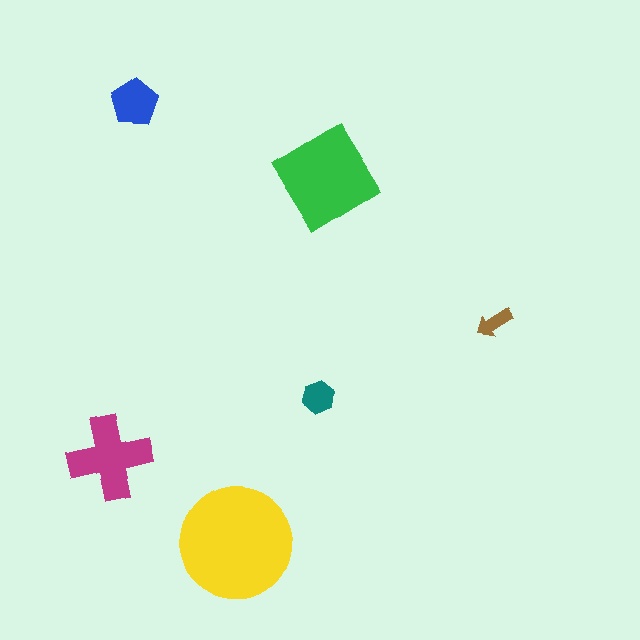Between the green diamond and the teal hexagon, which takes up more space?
The green diamond.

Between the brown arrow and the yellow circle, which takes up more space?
The yellow circle.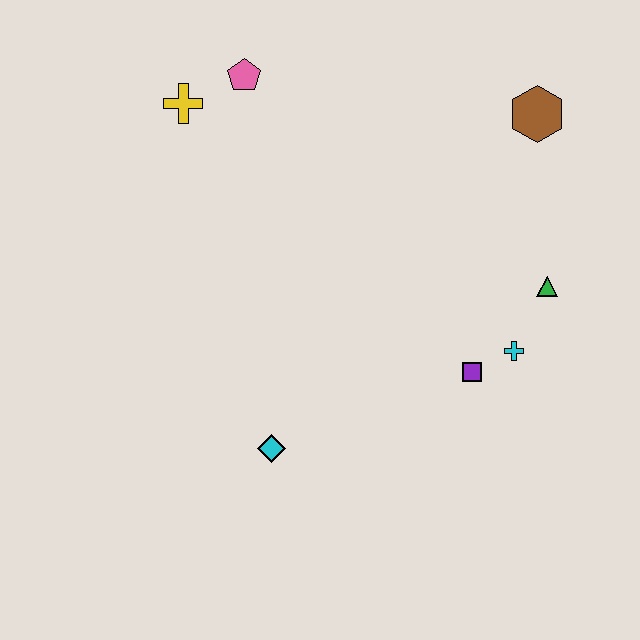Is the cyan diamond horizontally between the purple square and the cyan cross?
No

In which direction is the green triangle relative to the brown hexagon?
The green triangle is below the brown hexagon.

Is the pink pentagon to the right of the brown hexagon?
No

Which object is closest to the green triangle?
The cyan cross is closest to the green triangle.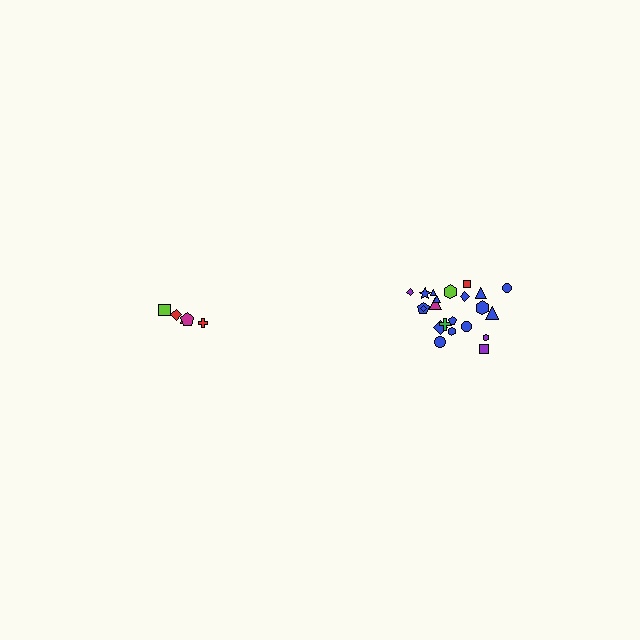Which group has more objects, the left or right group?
The right group.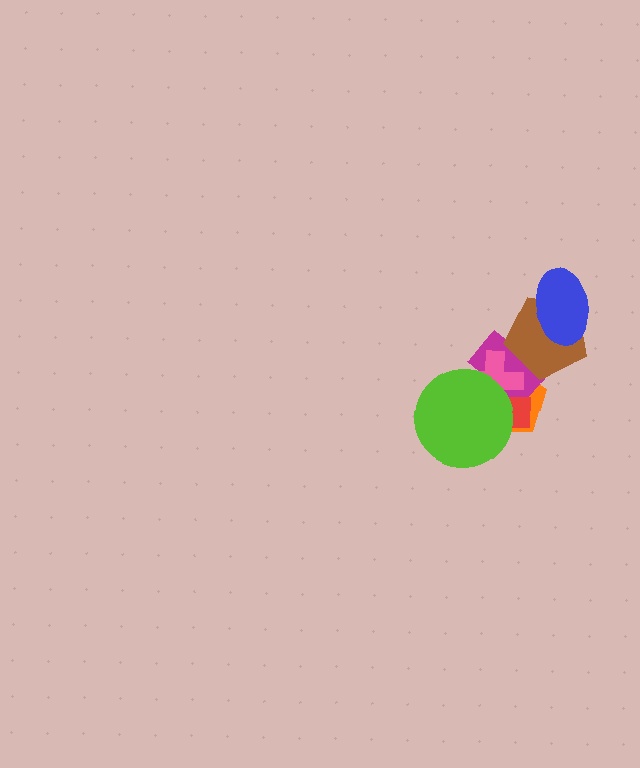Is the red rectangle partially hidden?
Yes, it is partially covered by another shape.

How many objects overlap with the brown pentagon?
3 objects overlap with the brown pentagon.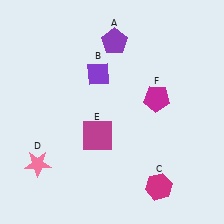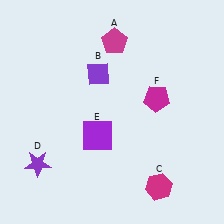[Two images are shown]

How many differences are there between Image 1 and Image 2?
There are 3 differences between the two images.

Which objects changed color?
A changed from purple to magenta. D changed from pink to purple. E changed from magenta to purple.